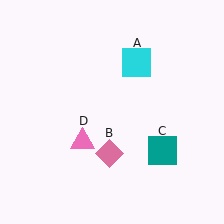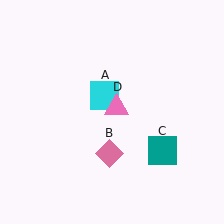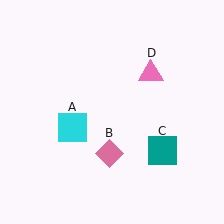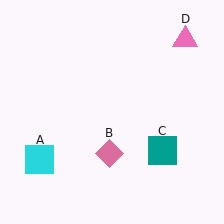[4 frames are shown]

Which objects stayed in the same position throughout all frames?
Pink diamond (object B) and teal square (object C) remained stationary.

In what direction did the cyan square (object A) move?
The cyan square (object A) moved down and to the left.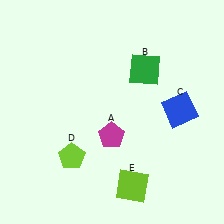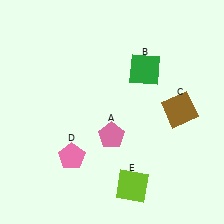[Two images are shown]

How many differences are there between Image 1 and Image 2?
There are 3 differences between the two images.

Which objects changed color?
A changed from magenta to pink. C changed from blue to brown. D changed from lime to pink.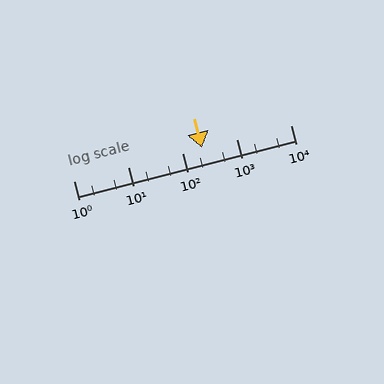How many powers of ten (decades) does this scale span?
The scale spans 4 decades, from 1 to 10000.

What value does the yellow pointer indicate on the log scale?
The pointer indicates approximately 230.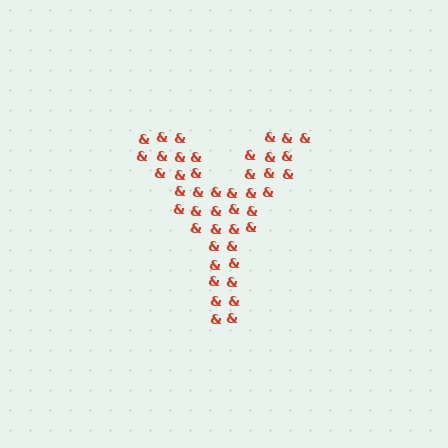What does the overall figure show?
The overall figure shows the letter Y.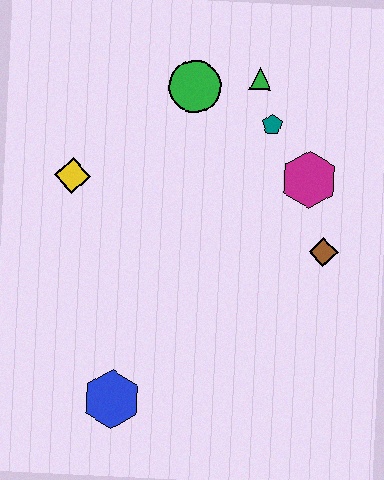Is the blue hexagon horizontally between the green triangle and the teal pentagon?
No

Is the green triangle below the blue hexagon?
No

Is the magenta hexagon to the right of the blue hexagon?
Yes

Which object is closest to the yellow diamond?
The green circle is closest to the yellow diamond.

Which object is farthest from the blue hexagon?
The green triangle is farthest from the blue hexagon.